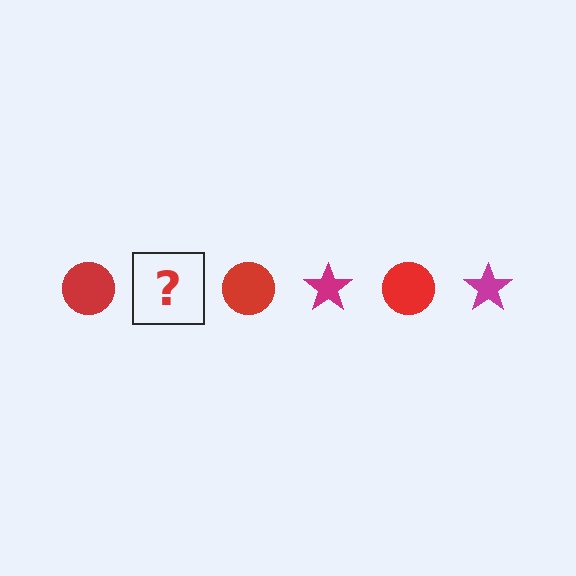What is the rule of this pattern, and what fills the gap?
The rule is that the pattern alternates between red circle and magenta star. The gap should be filled with a magenta star.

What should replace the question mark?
The question mark should be replaced with a magenta star.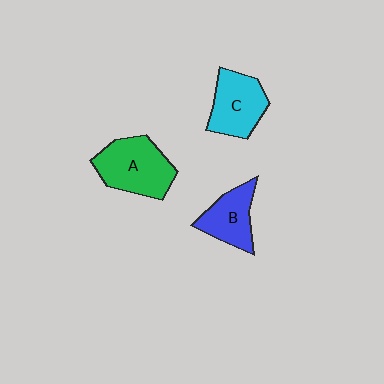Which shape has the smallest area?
Shape B (blue).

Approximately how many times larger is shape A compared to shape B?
Approximately 1.4 times.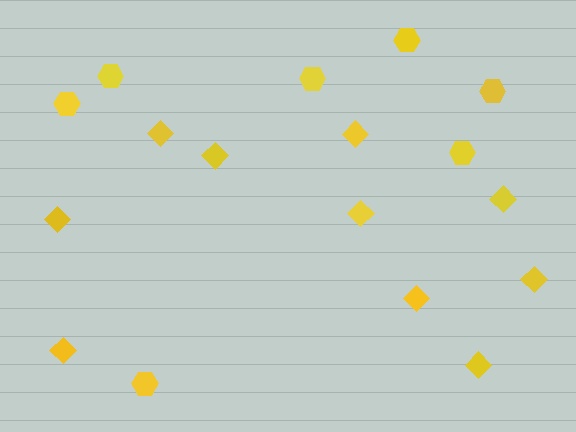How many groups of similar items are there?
There are 2 groups: one group of diamonds (10) and one group of hexagons (7).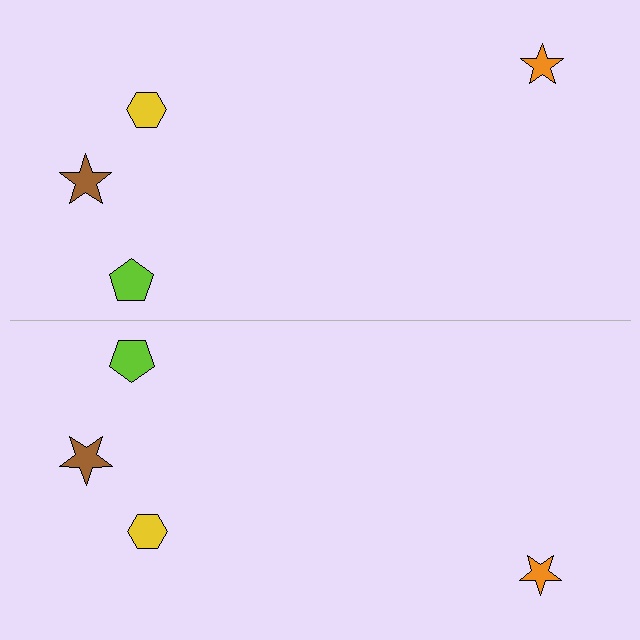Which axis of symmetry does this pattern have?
The pattern has a horizontal axis of symmetry running through the center of the image.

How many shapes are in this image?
There are 8 shapes in this image.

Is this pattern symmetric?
Yes, this pattern has bilateral (reflection) symmetry.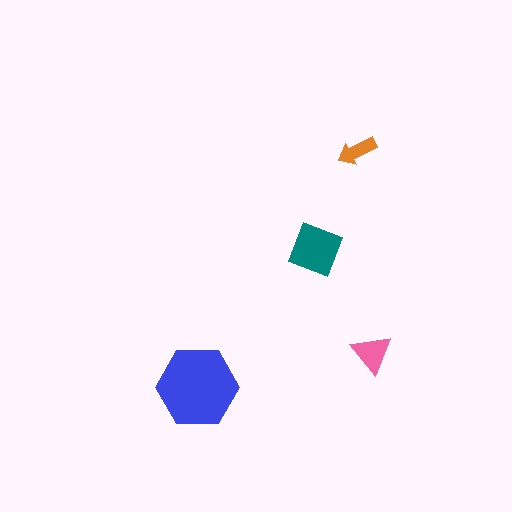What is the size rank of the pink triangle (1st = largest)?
3rd.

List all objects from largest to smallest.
The blue hexagon, the teal diamond, the pink triangle, the orange arrow.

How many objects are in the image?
There are 4 objects in the image.